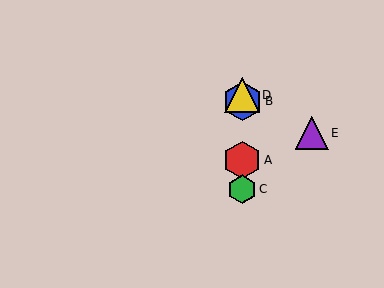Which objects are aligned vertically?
Objects A, B, C, D are aligned vertically.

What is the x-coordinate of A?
Object A is at x≈242.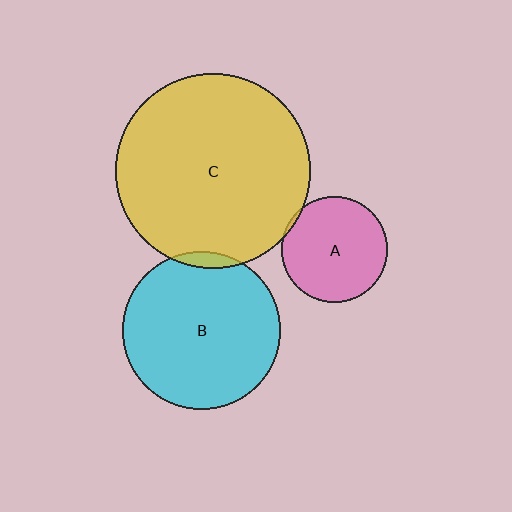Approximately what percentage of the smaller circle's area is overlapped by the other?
Approximately 5%.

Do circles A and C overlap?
Yes.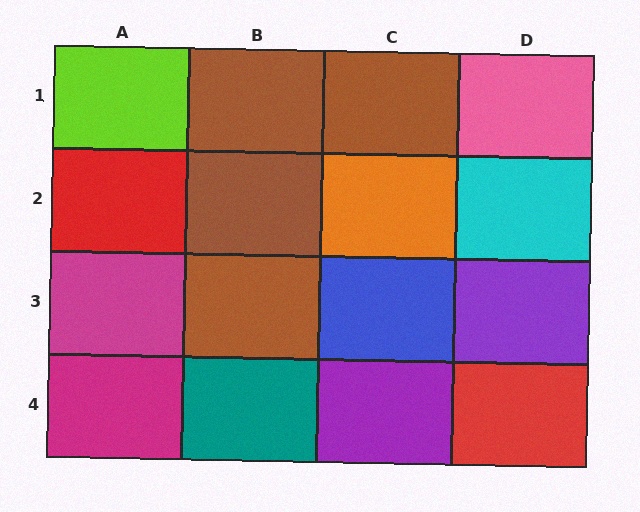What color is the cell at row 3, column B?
Brown.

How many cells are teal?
1 cell is teal.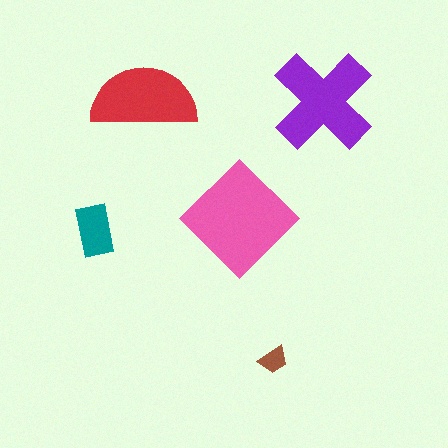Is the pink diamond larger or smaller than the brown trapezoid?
Larger.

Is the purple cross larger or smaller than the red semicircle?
Larger.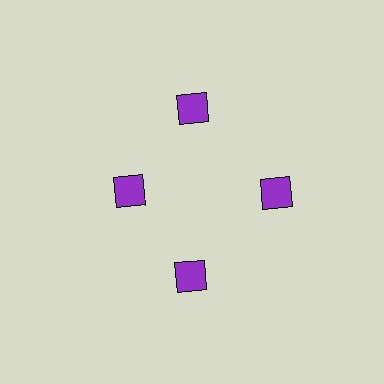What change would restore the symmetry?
The symmetry would be restored by moving it outward, back onto the ring so that all 4 squares sit at equal angles and equal distance from the center.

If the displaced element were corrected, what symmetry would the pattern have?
It would have 4-fold rotational symmetry — the pattern would map onto itself every 90 degrees.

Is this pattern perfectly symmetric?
No. The 4 purple squares are arranged in a ring, but one element near the 9 o'clock position is pulled inward toward the center, breaking the 4-fold rotational symmetry.